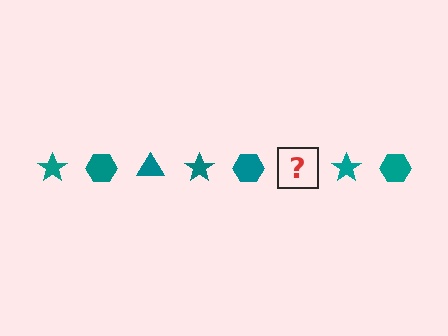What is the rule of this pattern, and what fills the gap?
The rule is that the pattern cycles through star, hexagon, triangle shapes in teal. The gap should be filled with a teal triangle.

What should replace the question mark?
The question mark should be replaced with a teal triangle.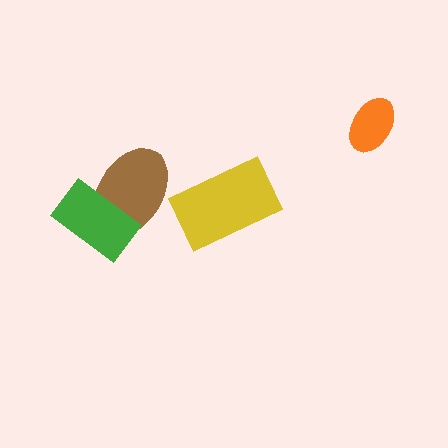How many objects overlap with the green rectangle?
1 object overlaps with the green rectangle.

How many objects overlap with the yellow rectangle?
0 objects overlap with the yellow rectangle.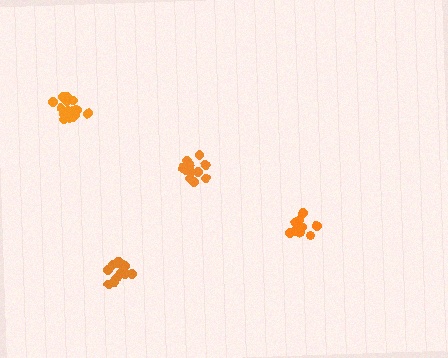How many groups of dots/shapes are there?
There are 4 groups.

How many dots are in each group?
Group 1: 14 dots, Group 2: 15 dots, Group 3: 18 dots, Group 4: 13 dots (60 total).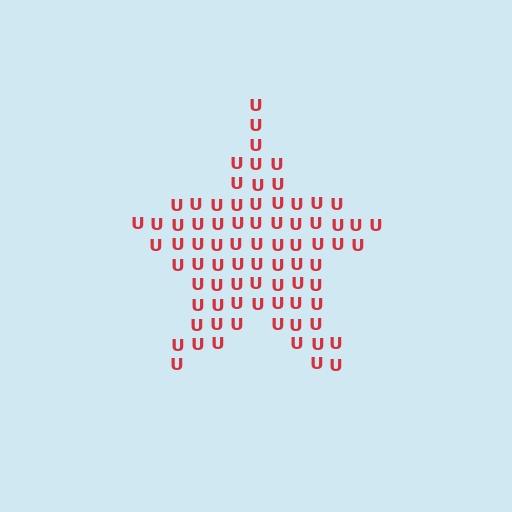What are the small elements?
The small elements are letter U's.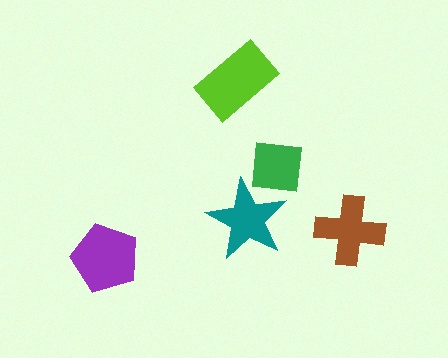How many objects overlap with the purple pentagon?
0 objects overlap with the purple pentagon.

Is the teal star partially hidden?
No, no other shape covers it.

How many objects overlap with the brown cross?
0 objects overlap with the brown cross.